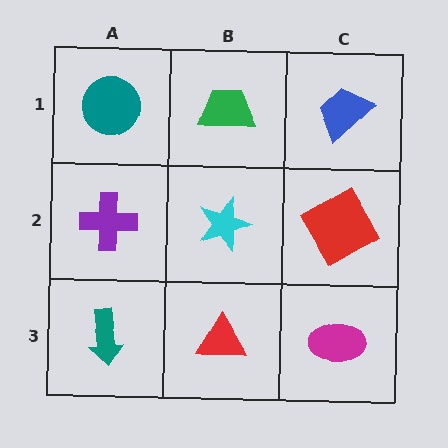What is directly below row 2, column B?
A red triangle.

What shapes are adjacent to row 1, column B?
A cyan star (row 2, column B), a teal circle (row 1, column A), a blue trapezoid (row 1, column C).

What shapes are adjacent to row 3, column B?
A cyan star (row 2, column B), a teal arrow (row 3, column A), a magenta ellipse (row 3, column C).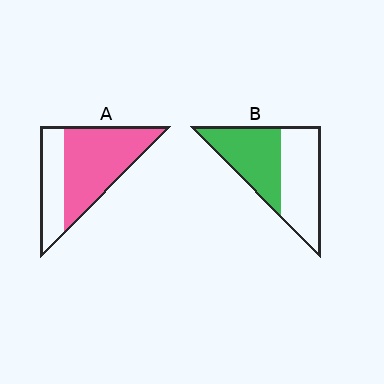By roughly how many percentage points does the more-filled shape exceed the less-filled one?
By roughly 20 percentage points (A over B).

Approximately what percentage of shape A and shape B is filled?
A is approximately 65% and B is approximately 50%.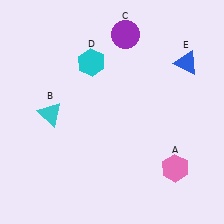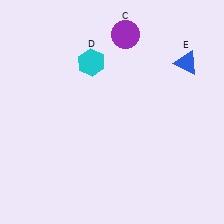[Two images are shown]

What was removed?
The pink hexagon (A), the cyan triangle (B) were removed in Image 2.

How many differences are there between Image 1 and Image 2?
There are 2 differences between the two images.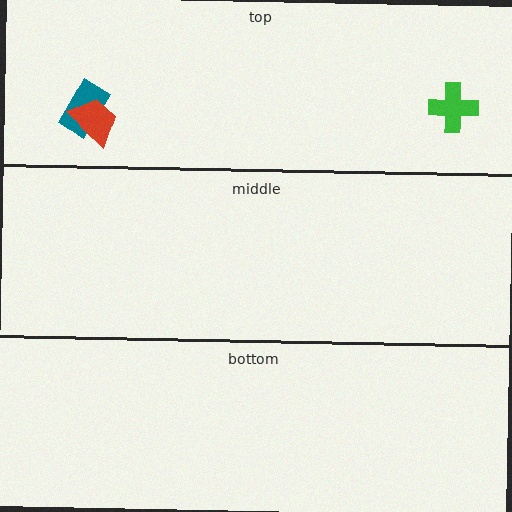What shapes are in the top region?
The teal rectangle, the green cross, the red trapezoid.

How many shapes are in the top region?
3.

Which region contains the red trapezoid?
The top region.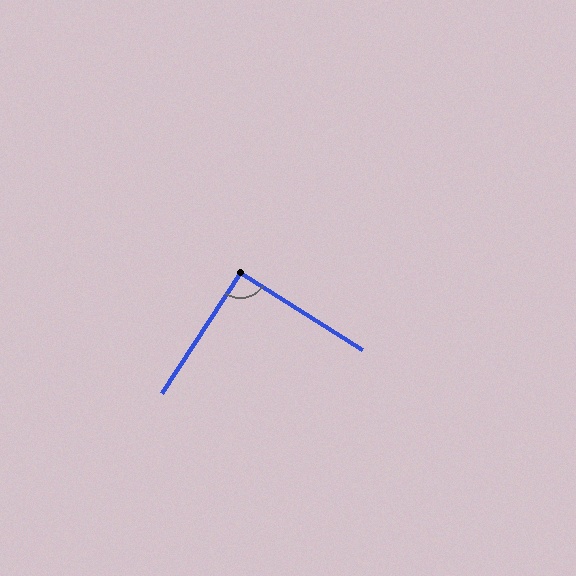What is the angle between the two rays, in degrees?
Approximately 91 degrees.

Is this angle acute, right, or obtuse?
It is approximately a right angle.